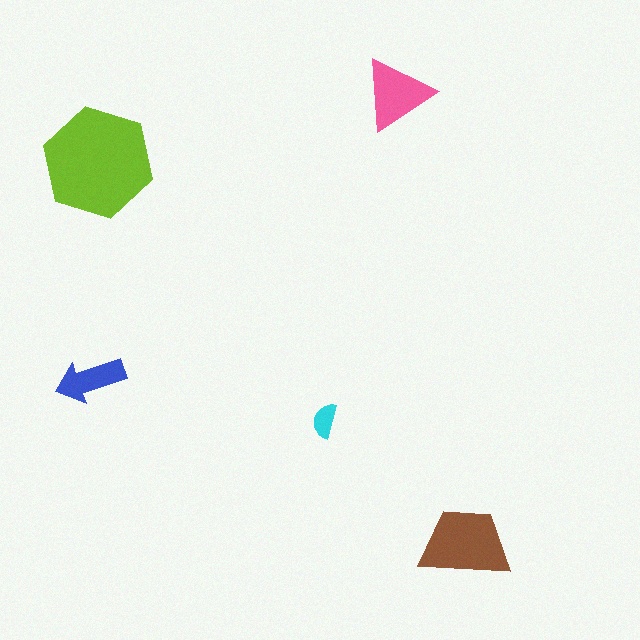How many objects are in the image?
There are 5 objects in the image.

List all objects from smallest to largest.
The cyan semicircle, the blue arrow, the pink triangle, the brown trapezoid, the lime hexagon.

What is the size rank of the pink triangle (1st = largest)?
3rd.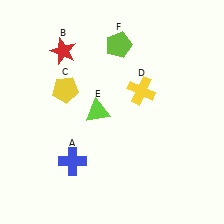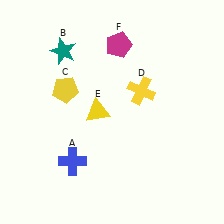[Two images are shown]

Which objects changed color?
B changed from red to teal. E changed from lime to yellow. F changed from lime to magenta.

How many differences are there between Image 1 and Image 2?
There are 3 differences between the two images.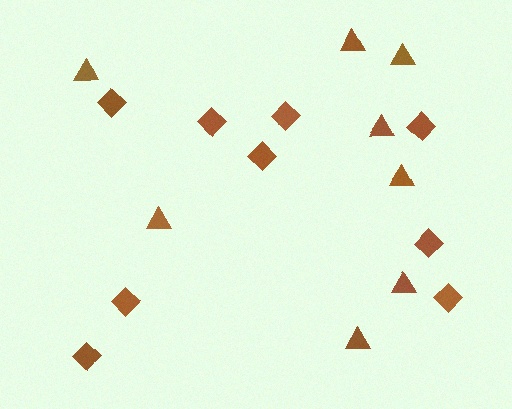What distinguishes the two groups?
There are 2 groups: one group of triangles (8) and one group of diamonds (9).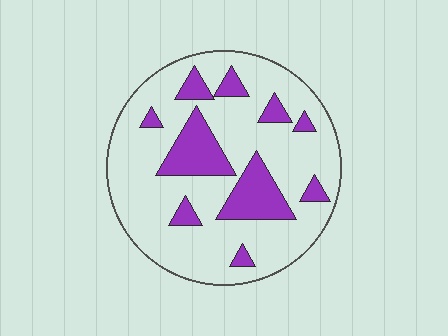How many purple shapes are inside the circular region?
10.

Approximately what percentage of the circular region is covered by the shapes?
Approximately 20%.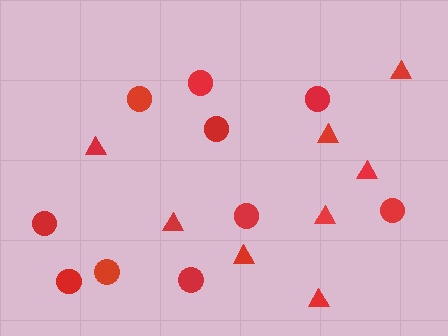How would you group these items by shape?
There are 2 groups: one group of circles (10) and one group of triangles (8).